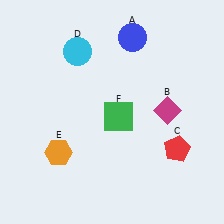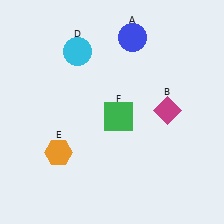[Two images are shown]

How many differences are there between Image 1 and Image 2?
There is 1 difference between the two images.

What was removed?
The red pentagon (C) was removed in Image 2.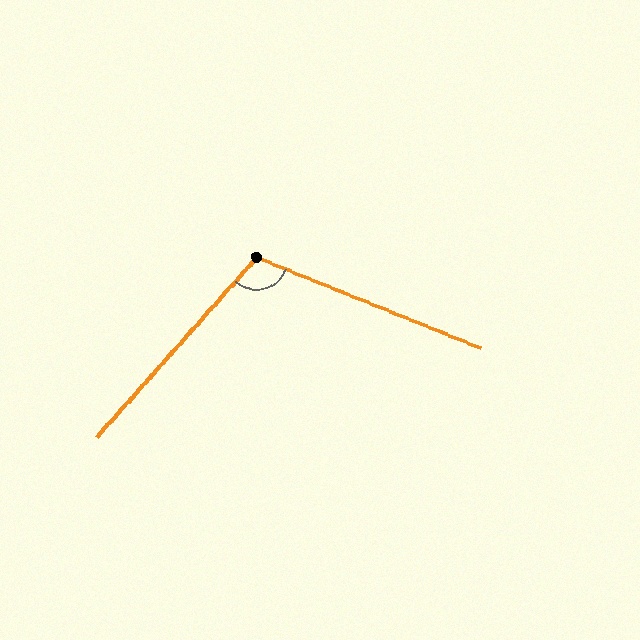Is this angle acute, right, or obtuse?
It is obtuse.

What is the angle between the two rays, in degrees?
Approximately 110 degrees.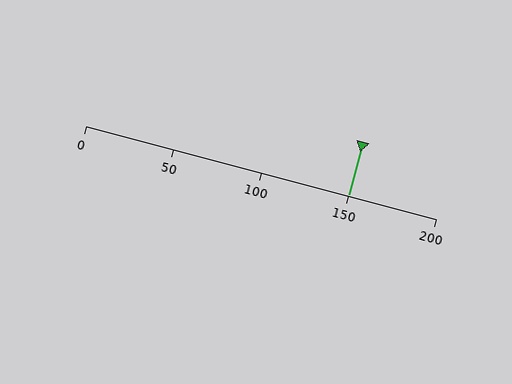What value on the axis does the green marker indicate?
The marker indicates approximately 150.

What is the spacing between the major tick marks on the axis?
The major ticks are spaced 50 apart.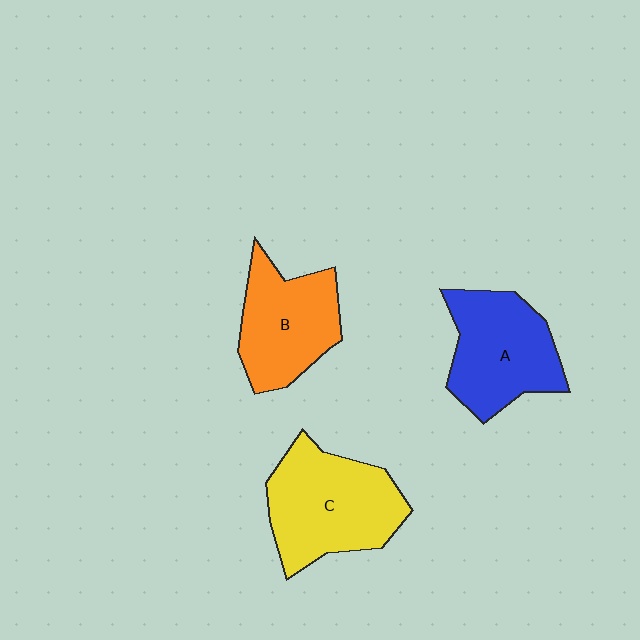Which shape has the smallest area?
Shape B (orange).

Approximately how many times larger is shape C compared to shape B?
Approximately 1.2 times.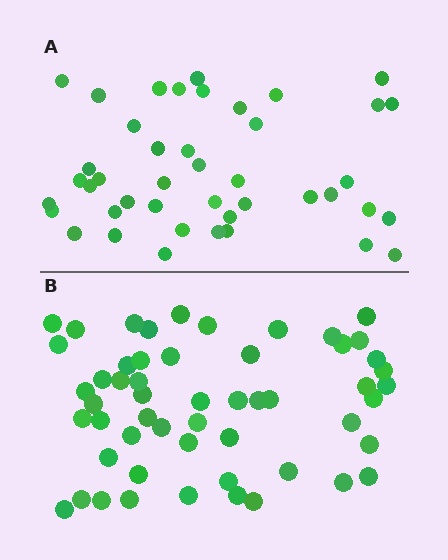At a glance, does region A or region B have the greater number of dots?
Region B (the bottom region) has more dots.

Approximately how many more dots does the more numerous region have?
Region B has roughly 12 or so more dots than region A.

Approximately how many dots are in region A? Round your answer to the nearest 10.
About 40 dots. (The exact count is 43, which rounds to 40.)